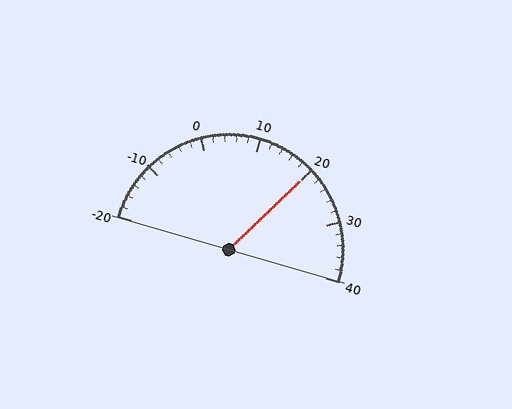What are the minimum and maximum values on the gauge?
The gauge ranges from -20 to 40.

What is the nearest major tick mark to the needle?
The nearest major tick mark is 20.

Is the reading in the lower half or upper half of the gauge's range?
The reading is in the upper half of the range (-20 to 40).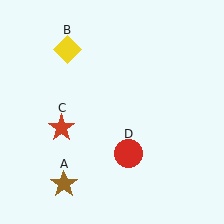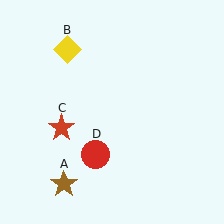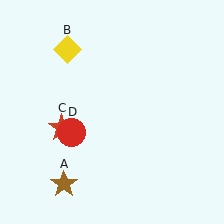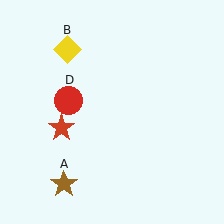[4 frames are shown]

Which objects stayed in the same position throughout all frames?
Brown star (object A) and yellow diamond (object B) and red star (object C) remained stationary.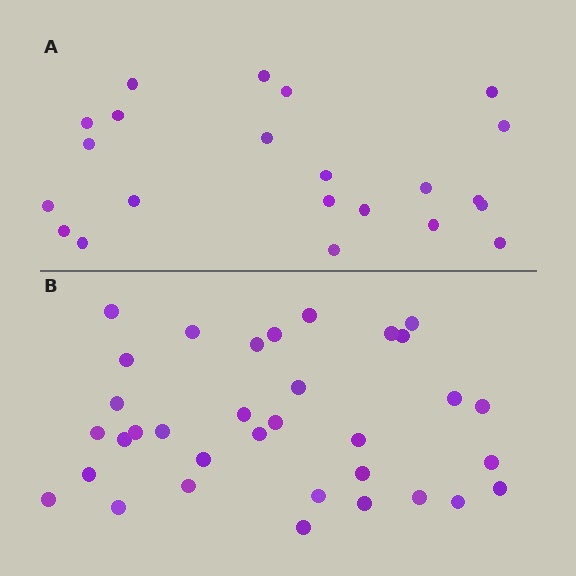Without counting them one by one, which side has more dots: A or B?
Region B (the bottom region) has more dots.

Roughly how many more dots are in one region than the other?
Region B has roughly 12 or so more dots than region A.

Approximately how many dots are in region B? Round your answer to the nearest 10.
About 30 dots. (The exact count is 34, which rounds to 30.)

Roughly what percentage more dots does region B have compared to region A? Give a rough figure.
About 55% more.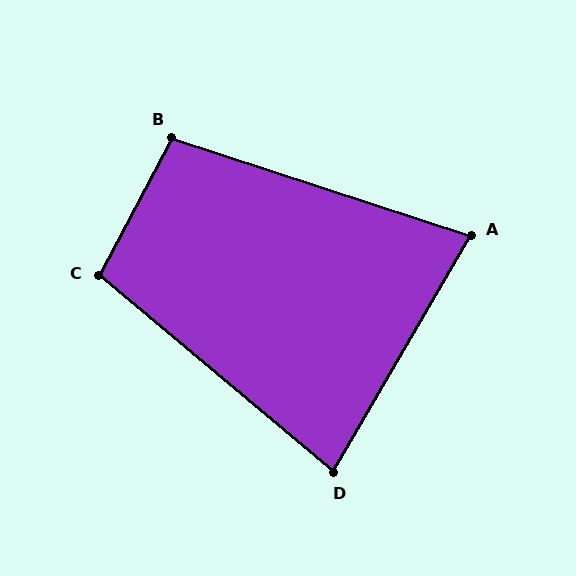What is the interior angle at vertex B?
Approximately 100 degrees (obtuse).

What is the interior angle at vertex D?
Approximately 80 degrees (acute).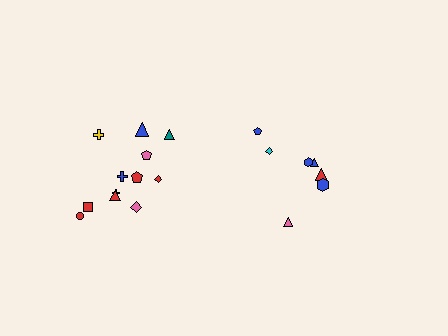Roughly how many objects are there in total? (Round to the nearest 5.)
Roughly 20 objects in total.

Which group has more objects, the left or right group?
The left group.